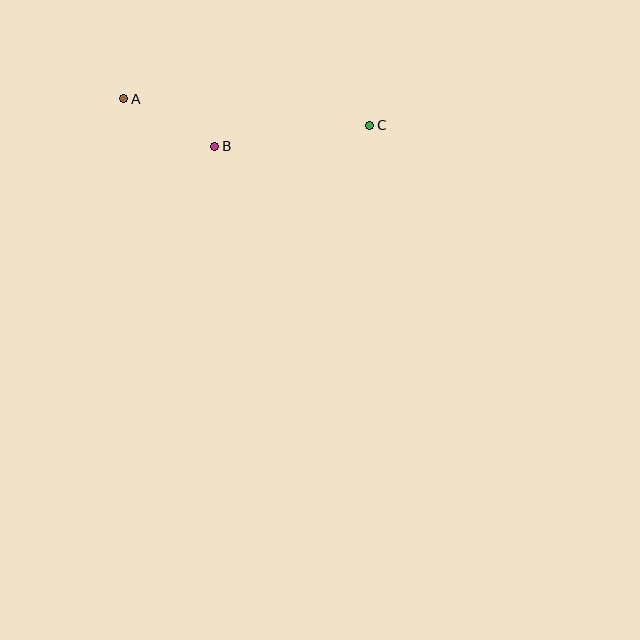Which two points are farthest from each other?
Points A and C are farthest from each other.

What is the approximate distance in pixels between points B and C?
The distance between B and C is approximately 157 pixels.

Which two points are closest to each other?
Points A and B are closest to each other.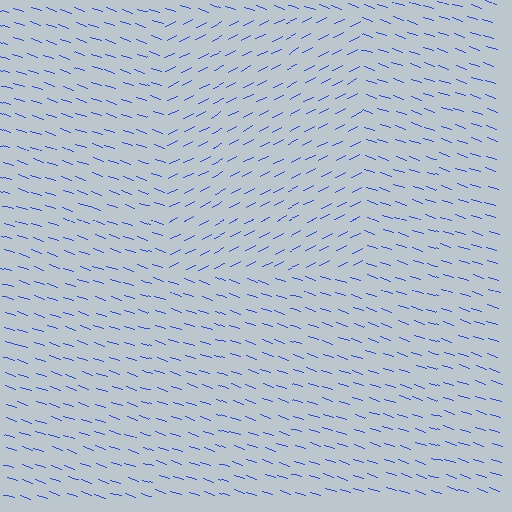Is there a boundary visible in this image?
Yes, there is a texture boundary formed by a change in line orientation.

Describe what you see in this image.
The image is filled with small blue line segments. A rectangle region in the image has lines oriented differently from the surrounding lines, creating a visible texture boundary.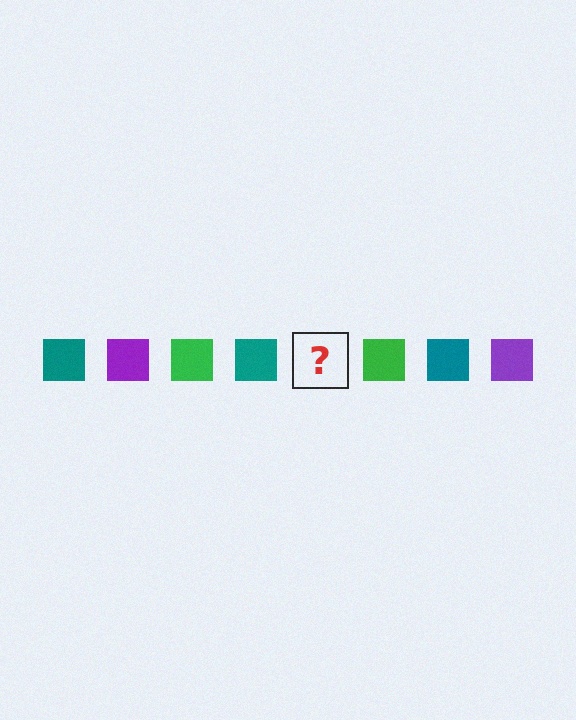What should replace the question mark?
The question mark should be replaced with a purple square.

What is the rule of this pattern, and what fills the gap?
The rule is that the pattern cycles through teal, purple, green squares. The gap should be filled with a purple square.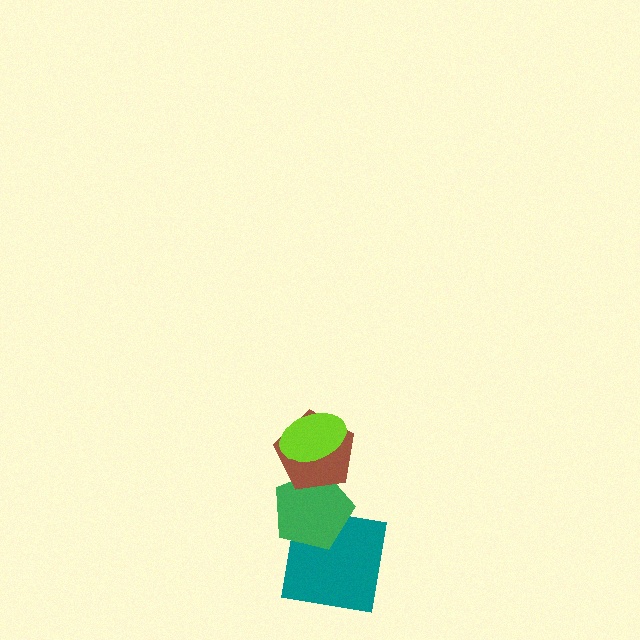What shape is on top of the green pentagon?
The brown pentagon is on top of the green pentagon.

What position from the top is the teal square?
The teal square is 4th from the top.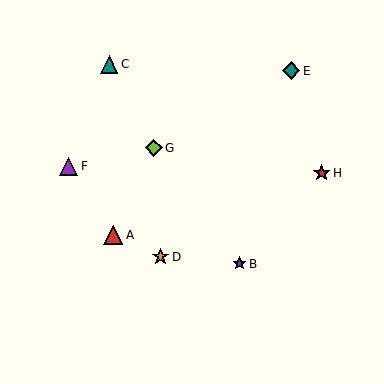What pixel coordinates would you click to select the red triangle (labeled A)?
Click at (113, 235) to select the red triangle A.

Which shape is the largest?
The red triangle (labeled A) is the largest.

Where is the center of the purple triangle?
The center of the purple triangle is at (68, 166).